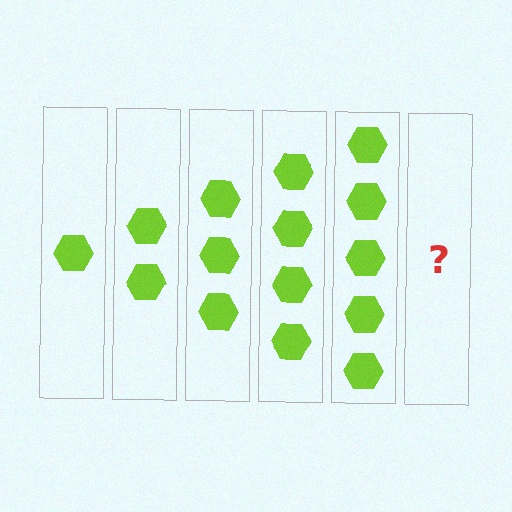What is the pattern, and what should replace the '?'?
The pattern is that each step adds one more hexagon. The '?' should be 6 hexagons.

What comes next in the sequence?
The next element should be 6 hexagons.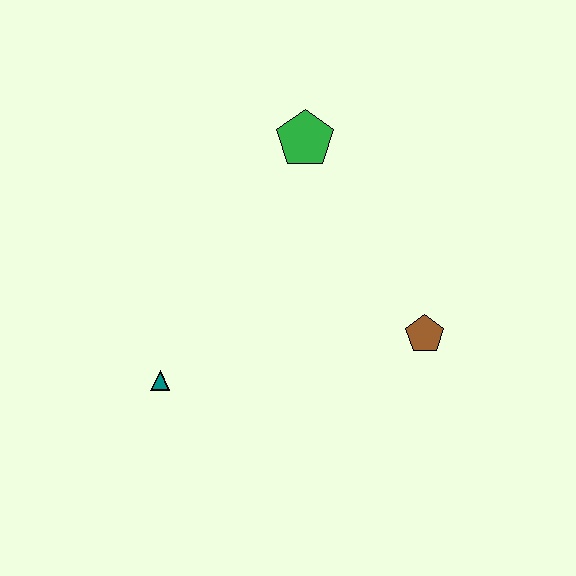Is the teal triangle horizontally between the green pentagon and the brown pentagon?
No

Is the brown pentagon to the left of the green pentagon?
No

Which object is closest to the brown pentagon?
The green pentagon is closest to the brown pentagon.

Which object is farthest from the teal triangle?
The green pentagon is farthest from the teal triangle.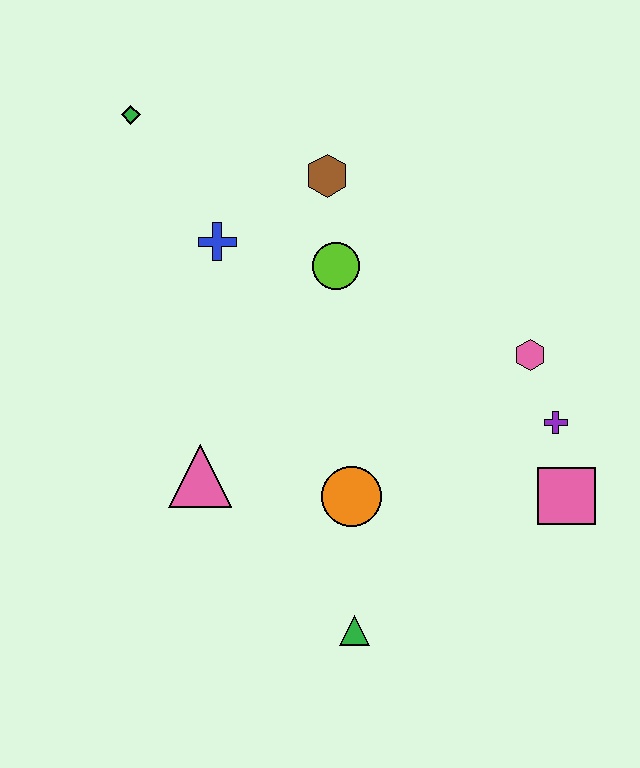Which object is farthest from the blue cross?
The pink square is farthest from the blue cross.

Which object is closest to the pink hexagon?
The purple cross is closest to the pink hexagon.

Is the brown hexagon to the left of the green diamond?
No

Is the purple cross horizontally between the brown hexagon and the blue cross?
No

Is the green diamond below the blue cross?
No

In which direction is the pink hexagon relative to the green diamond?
The pink hexagon is to the right of the green diamond.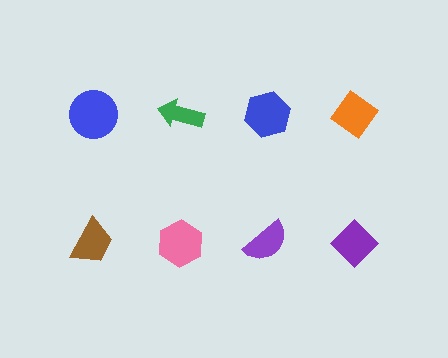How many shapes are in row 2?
4 shapes.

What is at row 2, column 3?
A purple semicircle.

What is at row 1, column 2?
A green arrow.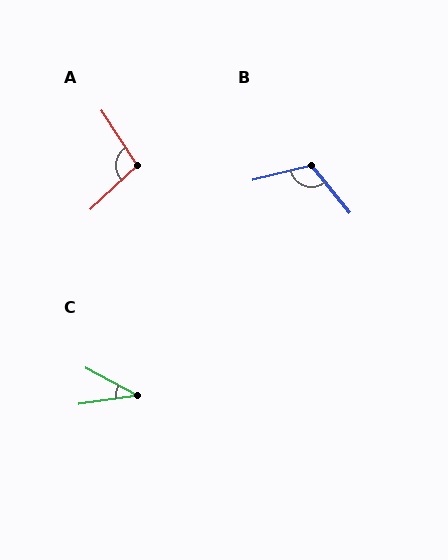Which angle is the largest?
B, at approximately 115 degrees.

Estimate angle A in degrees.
Approximately 100 degrees.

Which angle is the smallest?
C, at approximately 37 degrees.